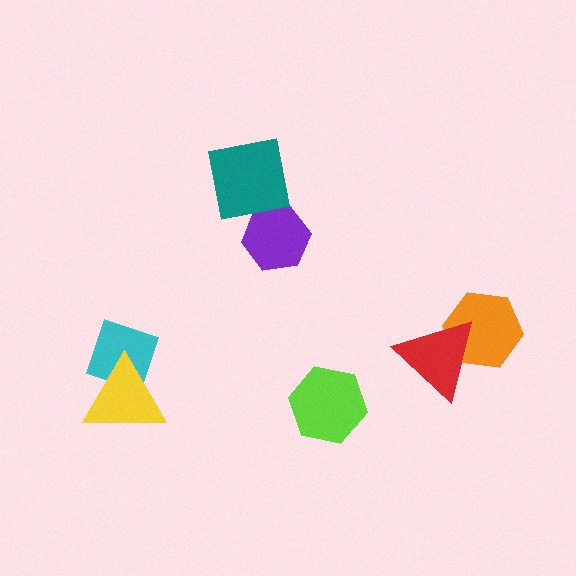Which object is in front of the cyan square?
The yellow triangle is in front of the cyan square.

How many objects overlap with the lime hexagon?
0 objects overlap with the lime hexagon.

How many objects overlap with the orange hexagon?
1 object overlaps with the orange hexagon.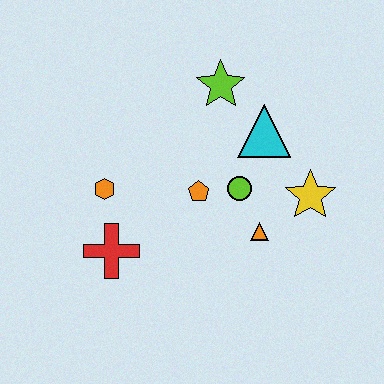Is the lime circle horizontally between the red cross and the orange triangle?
Yes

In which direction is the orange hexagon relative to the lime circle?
The orange hexagon is to the left of the lime circle.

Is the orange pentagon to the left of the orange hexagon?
No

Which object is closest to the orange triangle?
The lime circle is closest to the orange triangle.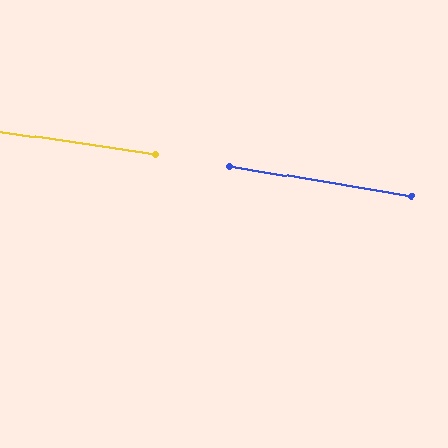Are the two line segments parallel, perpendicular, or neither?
Parallel — their directions differ by only 1.1°.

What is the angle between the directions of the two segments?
Approximately 1 degree.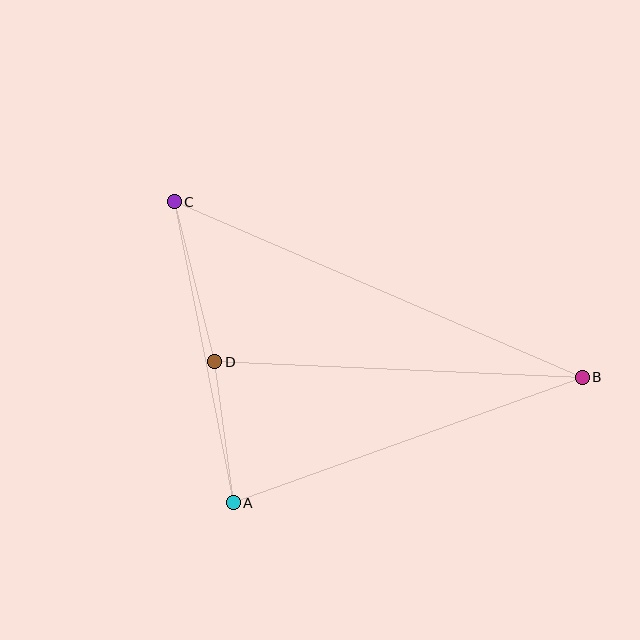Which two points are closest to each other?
Points A and D are closest to each other.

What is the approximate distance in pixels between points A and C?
The distance between A and C is approximately 307 pixels.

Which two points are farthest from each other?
Points B and C are farthest from each other.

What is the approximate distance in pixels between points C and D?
The distance between C and D is approximately 165 pixels.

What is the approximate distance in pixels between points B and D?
The distance between B and D is approximately 368 pixels.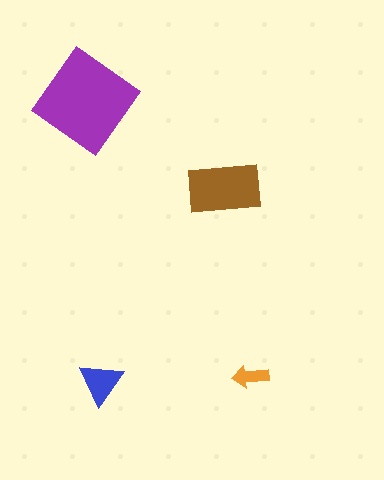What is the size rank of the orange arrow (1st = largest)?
4th.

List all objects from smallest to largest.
The orange arrow, the blue triangle, the brown rectangle, the purple diamond.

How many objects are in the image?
There are 4 objects in the image.